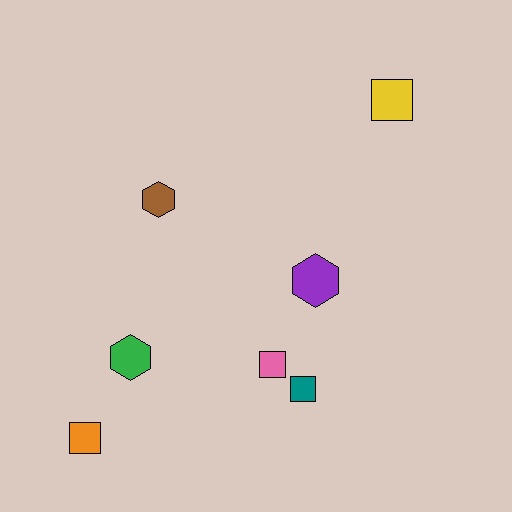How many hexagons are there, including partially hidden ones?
There are 3 hexagons.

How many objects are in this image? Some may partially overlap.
There are 7 objects.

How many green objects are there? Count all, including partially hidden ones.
There is 1 green object.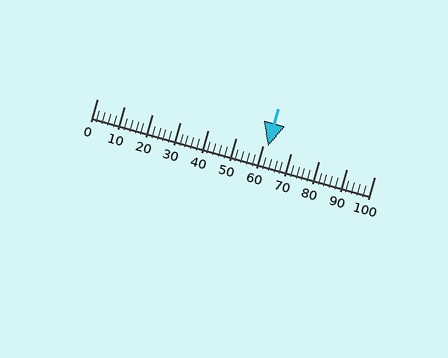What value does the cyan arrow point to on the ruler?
The cyan arrow points to approximately 62.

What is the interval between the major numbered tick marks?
The major tick marks are spaced 10 units apart.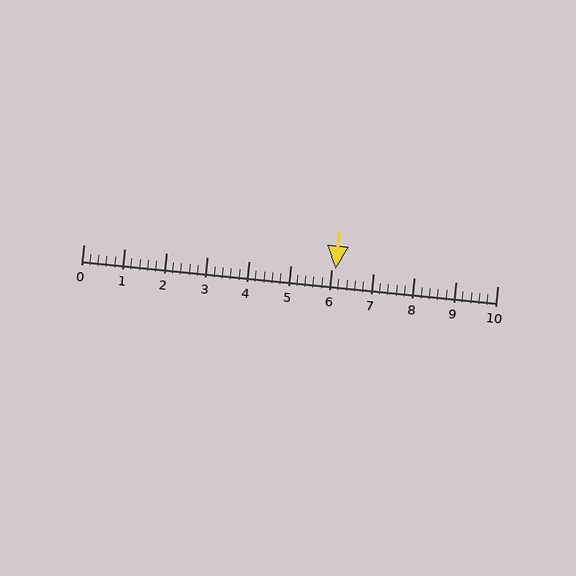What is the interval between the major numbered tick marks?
The major tick marks are spaced 1 units apart.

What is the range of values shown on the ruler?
The ruler shows values from 0 to 10.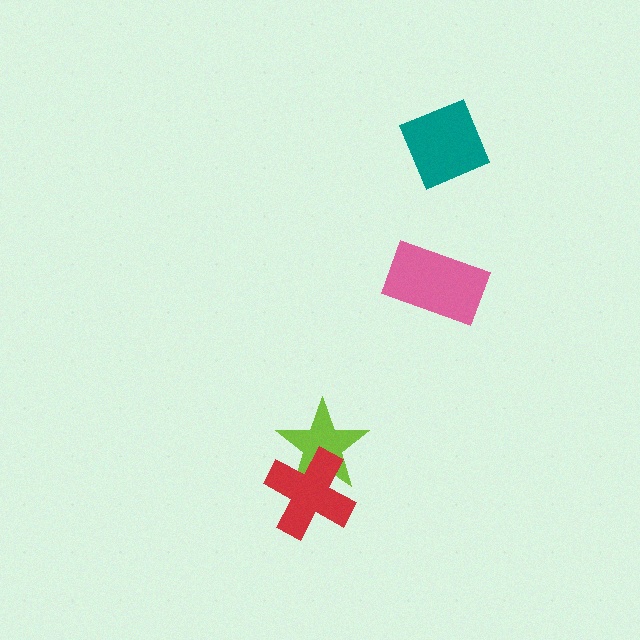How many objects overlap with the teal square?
0 objects overlap with the teal square.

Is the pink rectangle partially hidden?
No, no other shape covers it.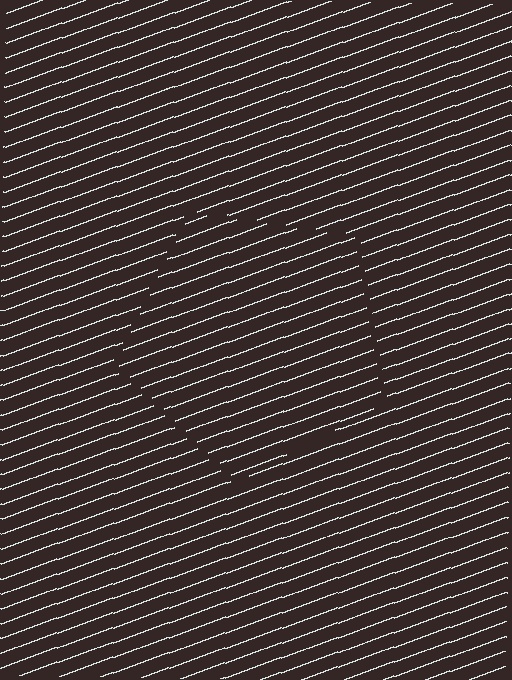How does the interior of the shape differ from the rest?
The interior of the shape contains the same grating, shifted by half a period — the contour is defined by the phase discontinuity where line-ends from the inner and outer gratings abut.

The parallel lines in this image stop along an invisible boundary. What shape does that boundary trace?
An illusory pentagon. The interior of the shape contains the same grating, shifted by half a period — the contour is defined by the phase discontinuity where line-ends from the inner and outer gratings abut.